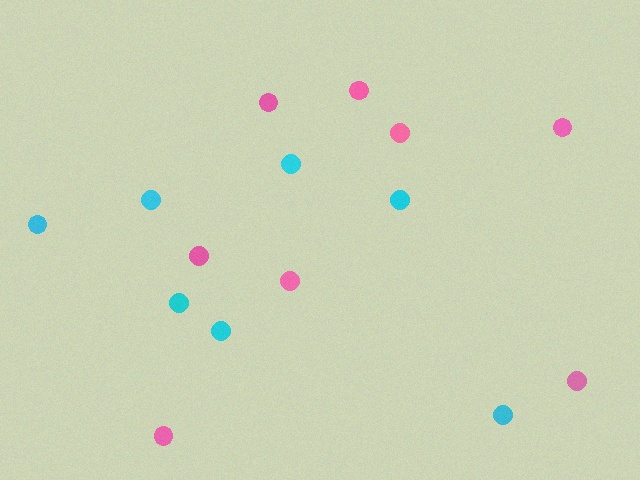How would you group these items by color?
There are 2 groups: one group of pink circles (8) and one group of cyan circles (7).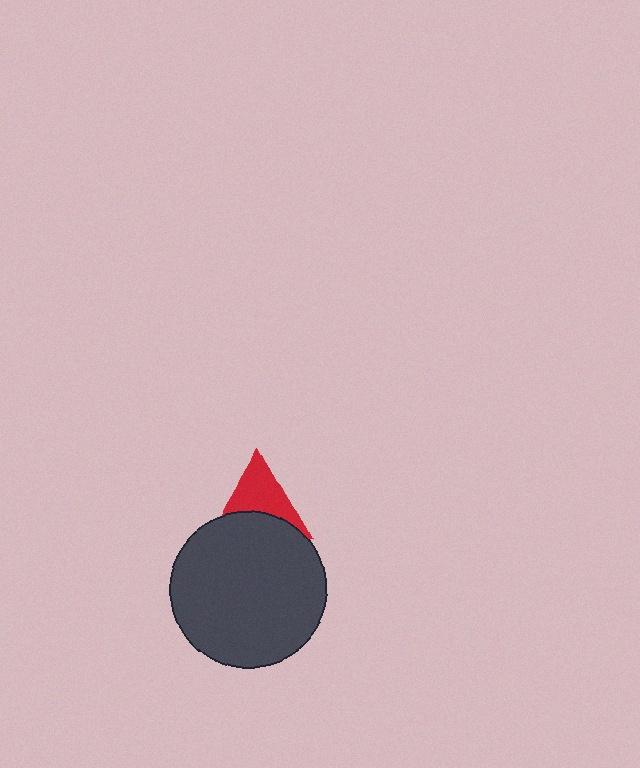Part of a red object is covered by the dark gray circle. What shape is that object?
It is a triangle.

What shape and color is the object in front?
The object in front is a dark gray circle.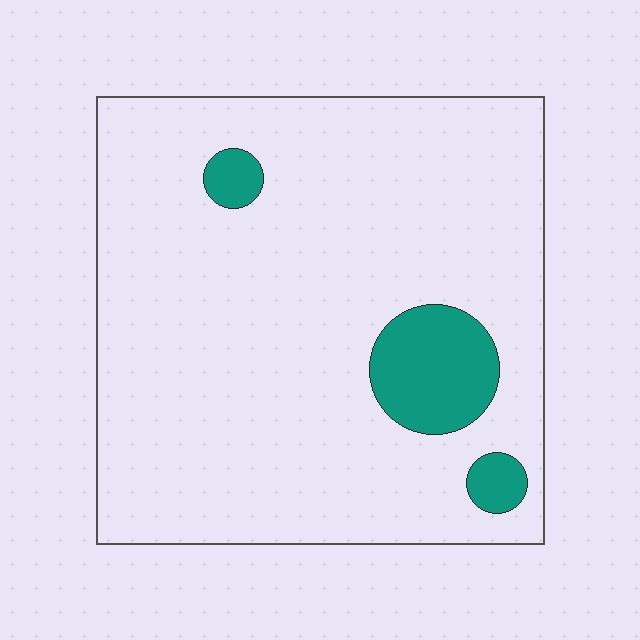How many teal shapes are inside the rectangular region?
3.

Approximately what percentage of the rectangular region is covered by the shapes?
Approximately 10%.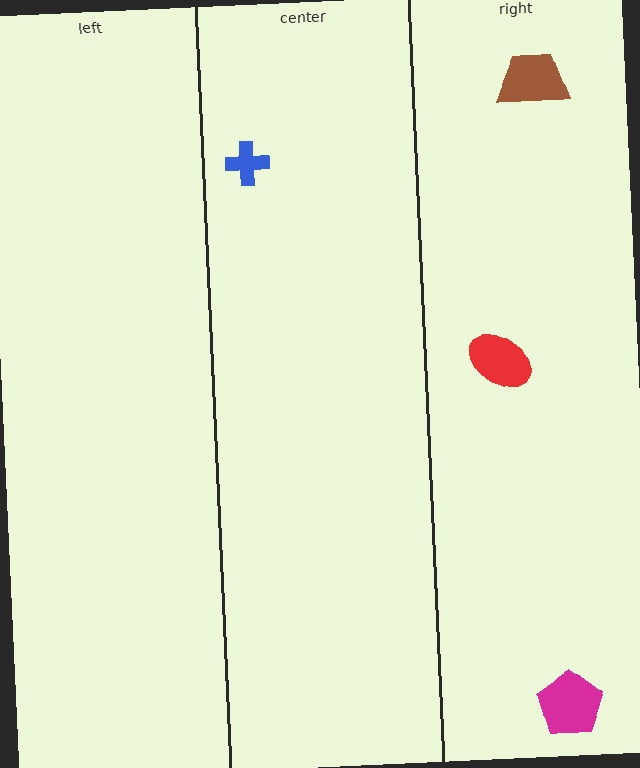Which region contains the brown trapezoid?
The right region.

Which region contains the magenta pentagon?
The right region.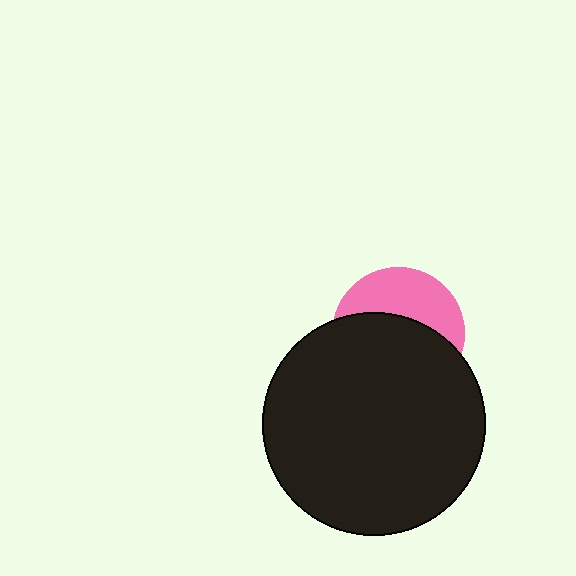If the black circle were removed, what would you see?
You would see the complete pink circle.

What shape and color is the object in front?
The object in front is a black circle.